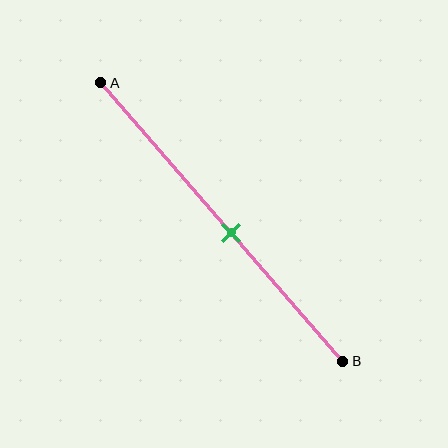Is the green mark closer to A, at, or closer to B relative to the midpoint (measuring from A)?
The green mark is closer to point B than the midpoint of segment AB.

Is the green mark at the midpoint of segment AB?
No, the mark is at about 55% from A, not at the 50% midpoint.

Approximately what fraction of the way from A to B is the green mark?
The green mark is approximately 55% of the way from A to B.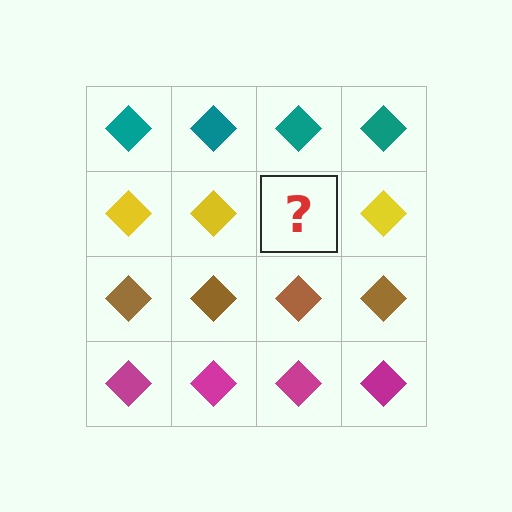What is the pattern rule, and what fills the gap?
The rule is that each row has a consistent color. The gap should be filled with a yellow diamond.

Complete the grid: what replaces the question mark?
The question mark should be replaced with a yellow diamond.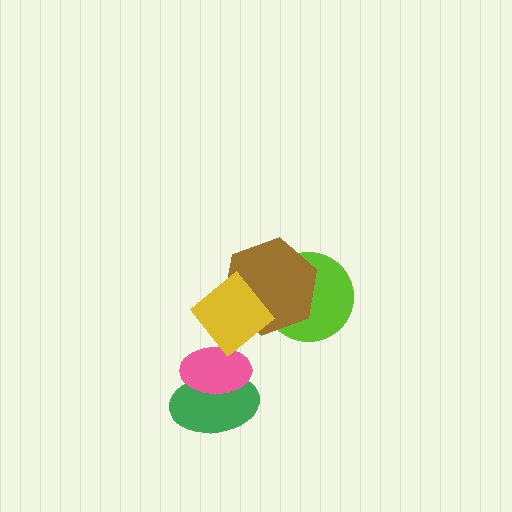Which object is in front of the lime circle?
The brown hexagon is in front of the lime circle.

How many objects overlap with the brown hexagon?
2 objects overlap with the brown hexagon.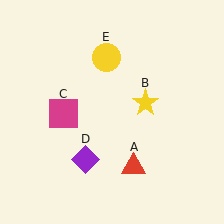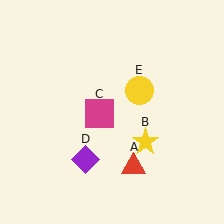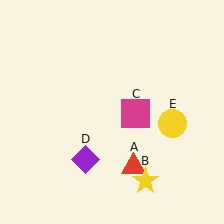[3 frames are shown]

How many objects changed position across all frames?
3 objects changed position: yellow star (object B), magenta square (object C), yellow circle (object E).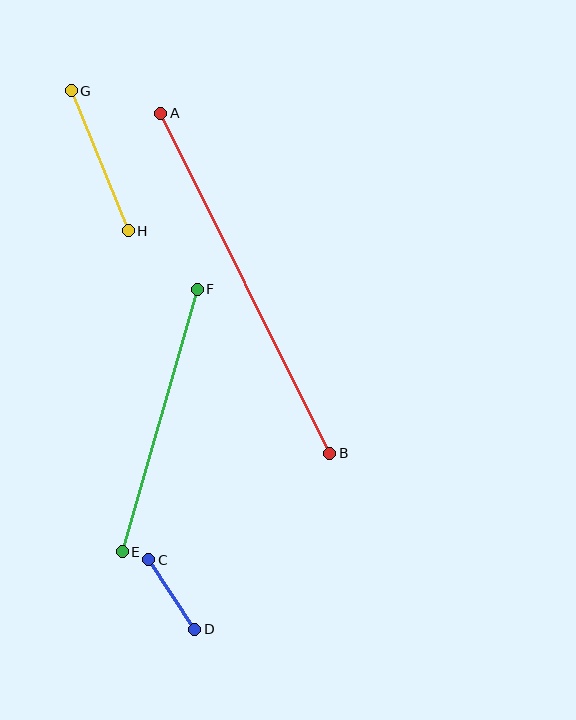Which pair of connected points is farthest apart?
Points A and B are farthest apart.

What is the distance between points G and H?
The distance is approximately 151 pixels.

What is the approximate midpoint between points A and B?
The midpoint is at approximately (245, 283) pixels.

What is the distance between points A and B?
The distance is approximately 380 pixels.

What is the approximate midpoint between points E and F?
The midpoint is at approximately (160, 421) pixels.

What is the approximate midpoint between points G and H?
The midpoint is at approximately (100, 161) pixels.